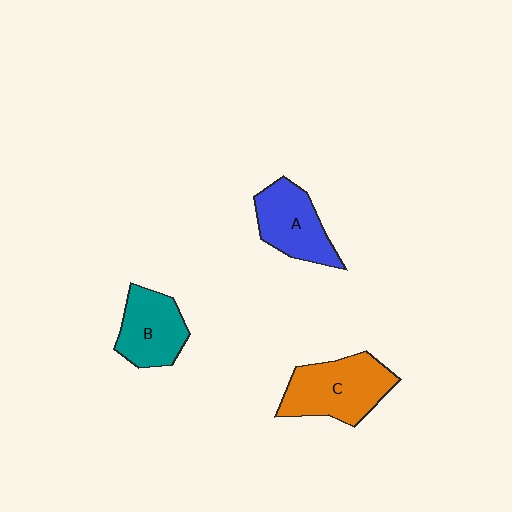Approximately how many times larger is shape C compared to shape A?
Approximately 1.2 times.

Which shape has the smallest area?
Shape B (teal).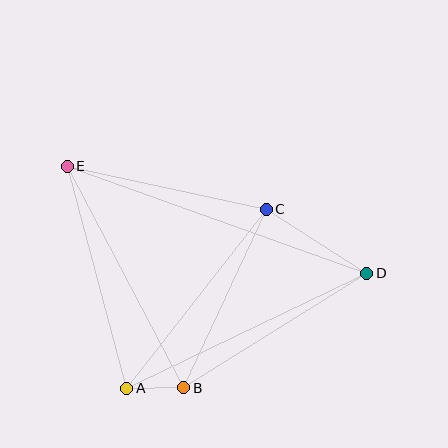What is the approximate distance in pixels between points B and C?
The distance between B and C is approximately 196 pixels.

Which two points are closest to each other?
Points A and B are closest to each other.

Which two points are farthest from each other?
Points D and E are farthest from each other.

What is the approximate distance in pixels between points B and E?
The distance between B and E is approximately 250 pixels.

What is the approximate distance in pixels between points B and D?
The distance between B and D is approximately 216 pixels.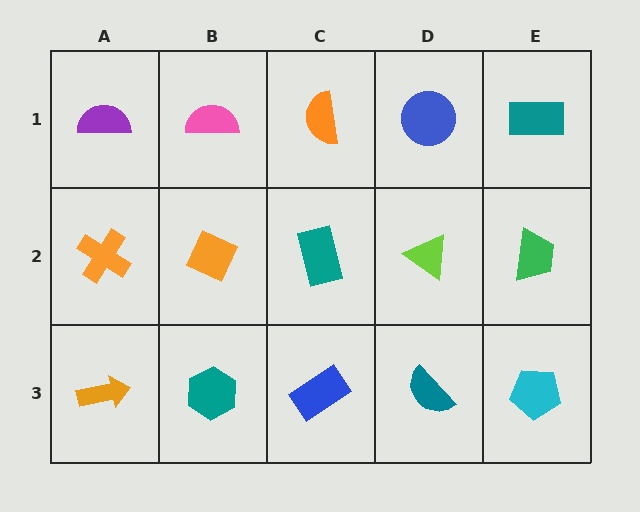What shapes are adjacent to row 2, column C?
An orange semicircle (row 1, column C), a blue rectangle (row 3, column C), an orange diamond (row 2, column B), a lime triangle (row 2, column D).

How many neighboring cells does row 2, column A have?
3.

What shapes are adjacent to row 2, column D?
A blue circle (row 1, column D), a teal semicircle (row 3, column D), a teal rectangle (row 2, column C), a green trapezoid (row 2, column E).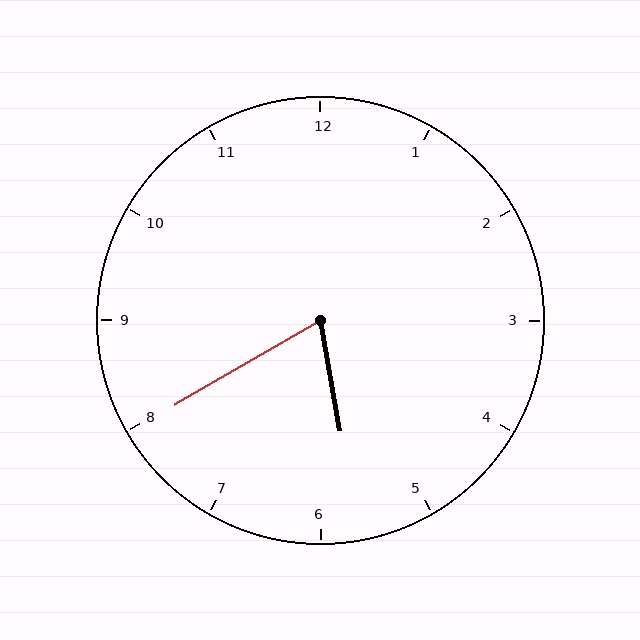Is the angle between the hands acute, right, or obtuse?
It is acute.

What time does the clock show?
5:40.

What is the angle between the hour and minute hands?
Approximately 70 degrees.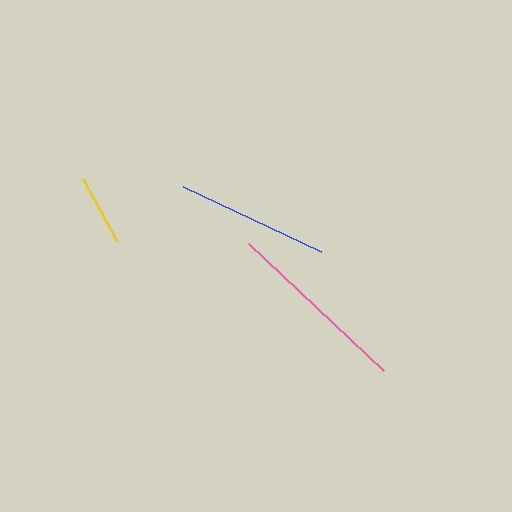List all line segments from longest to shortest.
From longest to shortest: pink, blue, yellow.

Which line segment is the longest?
The pink line is the longest at approximately 186 pixels.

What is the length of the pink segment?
The pink segment is approximately 186 pixels long.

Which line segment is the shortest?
The yellow line is the shortest at approximately 71 pixels.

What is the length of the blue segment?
The blue segment is approximately 152 pixels long.